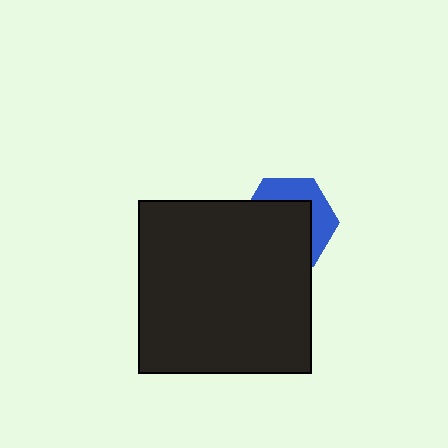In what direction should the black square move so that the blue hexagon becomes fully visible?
The black square should move toward the lower-left. That is the shortest direction to clear the overlap and leave the blue hexagon fully visible.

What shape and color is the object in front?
The object in front is a black square.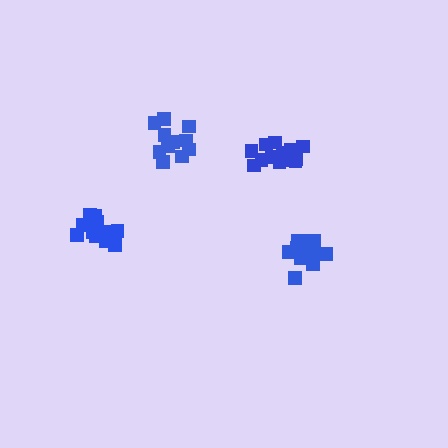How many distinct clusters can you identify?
There are 4 distinct clusters.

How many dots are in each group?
Group 1: 13 dots, Group 2: 11 dots, Group 3: 12 dots, Group 4: 13 dots (49 total).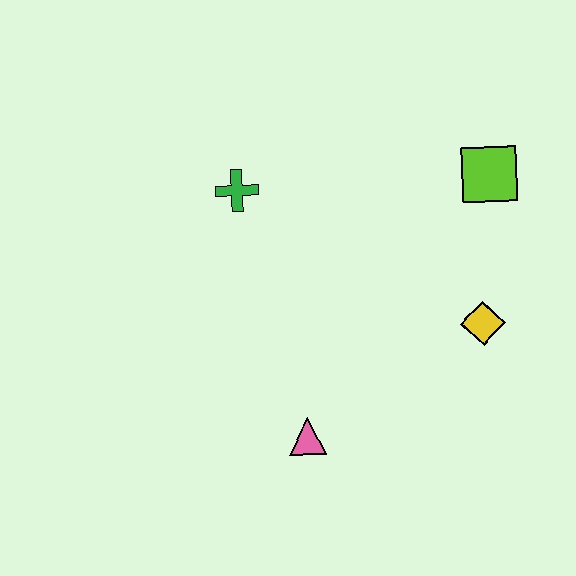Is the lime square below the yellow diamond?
No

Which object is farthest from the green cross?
The yellow diamond is farthest from the green cross.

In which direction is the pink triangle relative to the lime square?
The pink triangle is below the lime square.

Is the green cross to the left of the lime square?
Yes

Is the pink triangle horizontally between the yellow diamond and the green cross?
Yes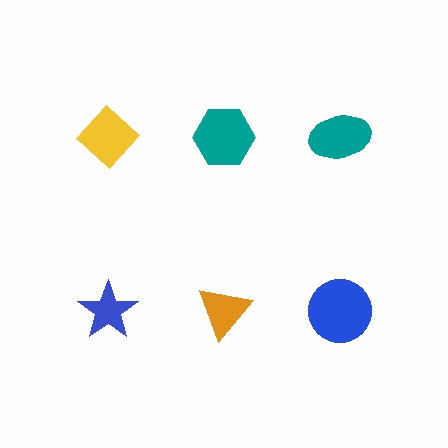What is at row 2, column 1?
A blue star.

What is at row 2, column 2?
An orange triangle.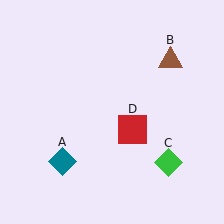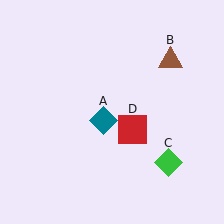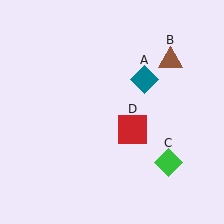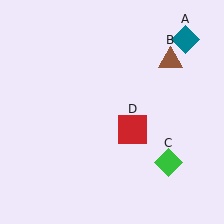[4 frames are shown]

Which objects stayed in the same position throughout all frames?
Brown triangle (object B) and green diamond (object C) and red square (object D) remained stationary.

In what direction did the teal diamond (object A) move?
The teal diamond (object A) moved up and to the right.